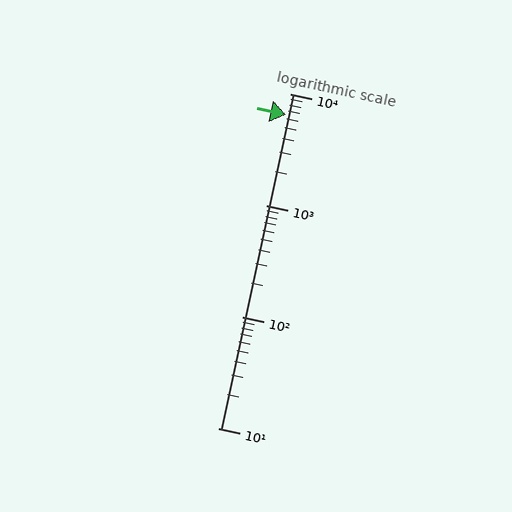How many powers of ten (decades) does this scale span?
The scale spans 3 decades, from 10 to 10000.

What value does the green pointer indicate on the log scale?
The pointer indicates approximately 6500.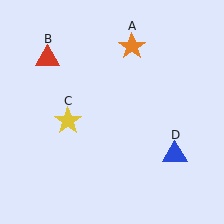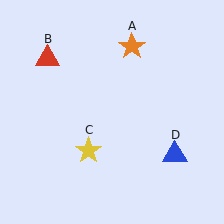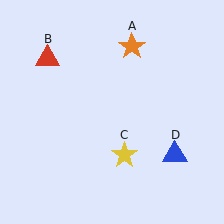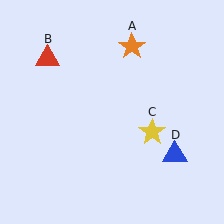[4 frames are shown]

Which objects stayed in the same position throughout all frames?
Orange star (object A) and red triangle (object B) and blue triangle (object D) remained stationary.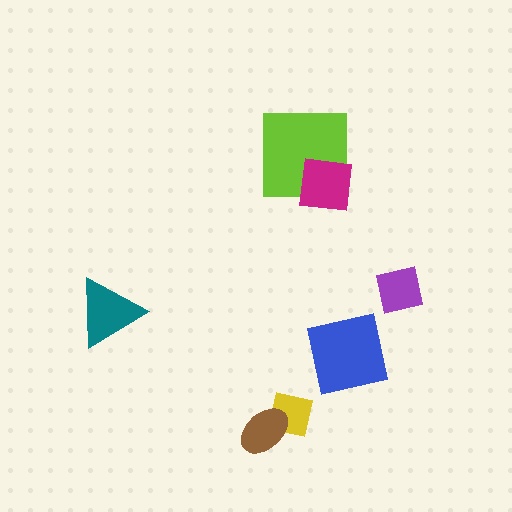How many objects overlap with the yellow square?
1 object overlaps with the yellow square.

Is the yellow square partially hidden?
Yes, it is partially covered by another shape.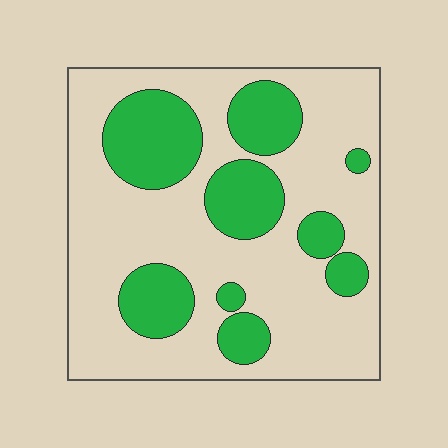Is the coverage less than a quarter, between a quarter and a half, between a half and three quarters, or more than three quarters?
Between a quarter and a half.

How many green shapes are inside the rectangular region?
9.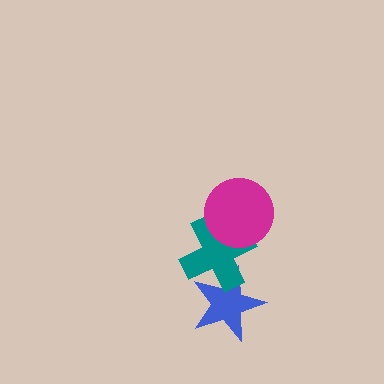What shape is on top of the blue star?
The teal cross is on top of the blue star.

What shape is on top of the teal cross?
The magenta circle is on top of the teal cross.